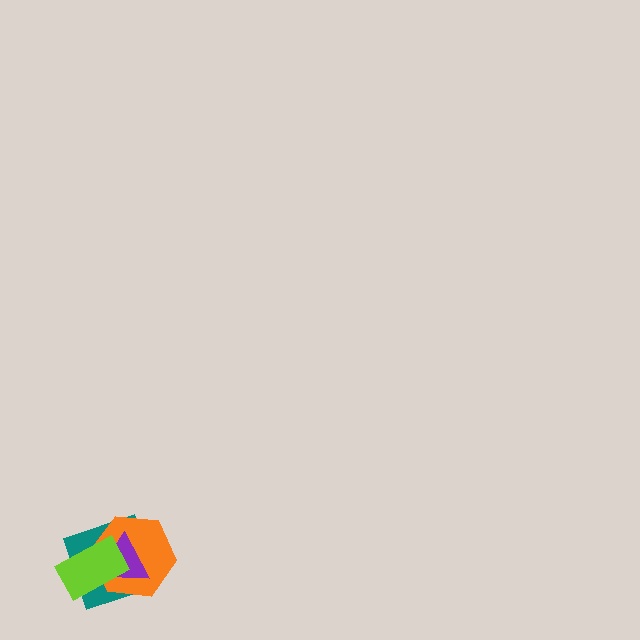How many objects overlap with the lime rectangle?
3 objects overlap with the lime rectangle.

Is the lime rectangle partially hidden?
No, no other shape covers it.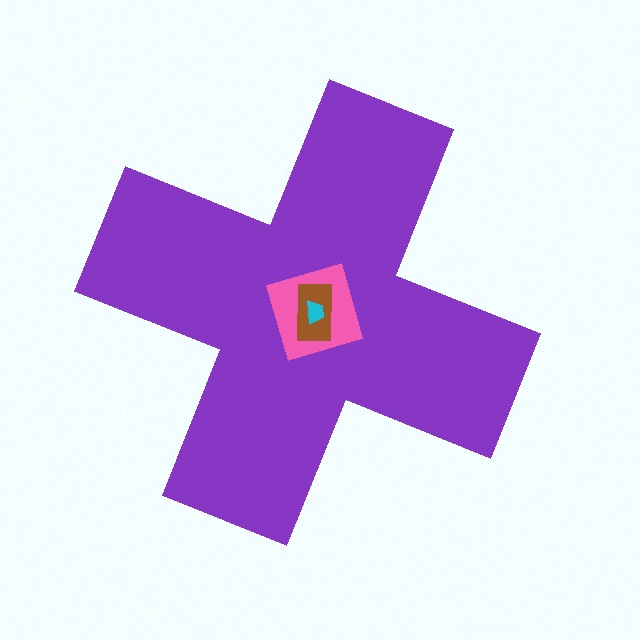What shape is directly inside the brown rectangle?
The cyan trapezoid.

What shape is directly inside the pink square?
The brown rectangle.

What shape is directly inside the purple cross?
The pink square.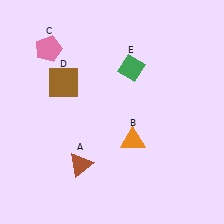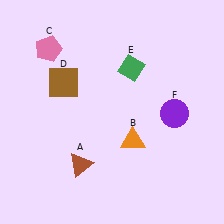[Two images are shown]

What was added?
A purple circle (F) was added in Image 2.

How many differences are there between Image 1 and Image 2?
There is 1 difference between the two images.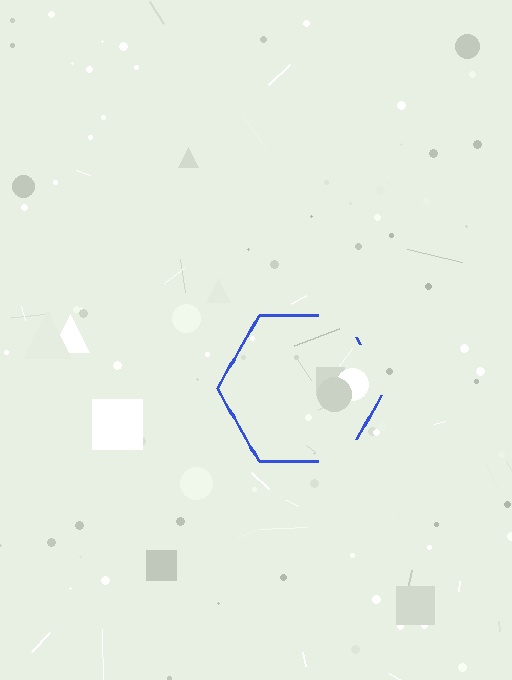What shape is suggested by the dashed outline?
The dashed outline suggests a hexagon.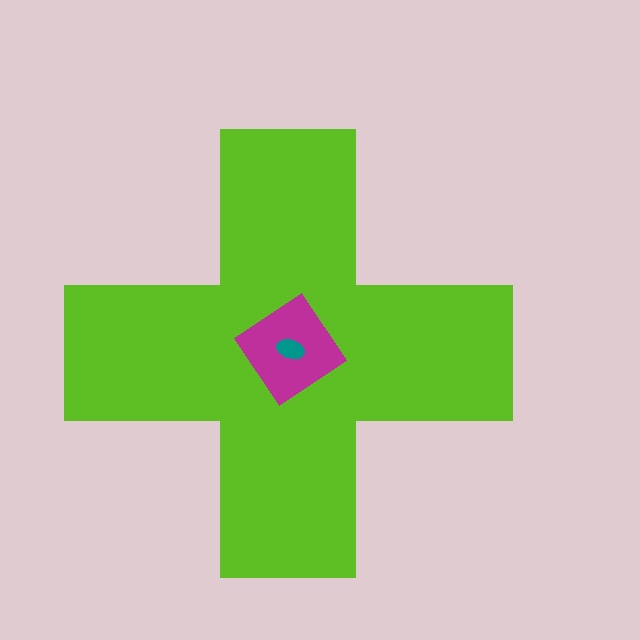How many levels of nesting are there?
3.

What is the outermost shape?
The lime cross.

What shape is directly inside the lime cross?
The magenta diamond.